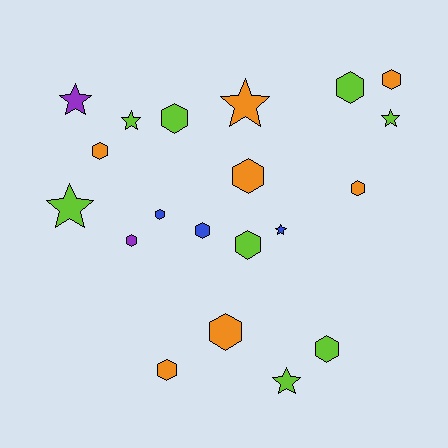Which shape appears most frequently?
Hexagon, with 13 objects.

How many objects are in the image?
There are 20 objects.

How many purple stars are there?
There is 1 purple star.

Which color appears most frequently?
Lime, with 8 objects.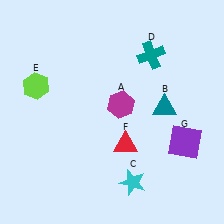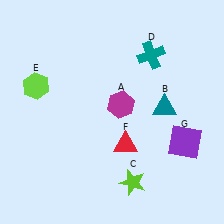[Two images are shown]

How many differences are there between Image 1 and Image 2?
There is 1 difference between the two images.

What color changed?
The star (C) changed from cyan in Image 1 to lime in Image 2.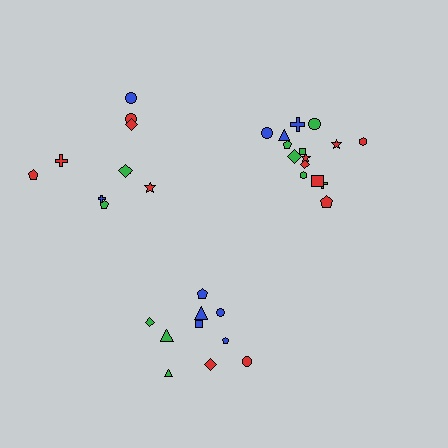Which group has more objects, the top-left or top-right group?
The top-right group.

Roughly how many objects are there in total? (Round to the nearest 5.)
Roughly 35 objects in total.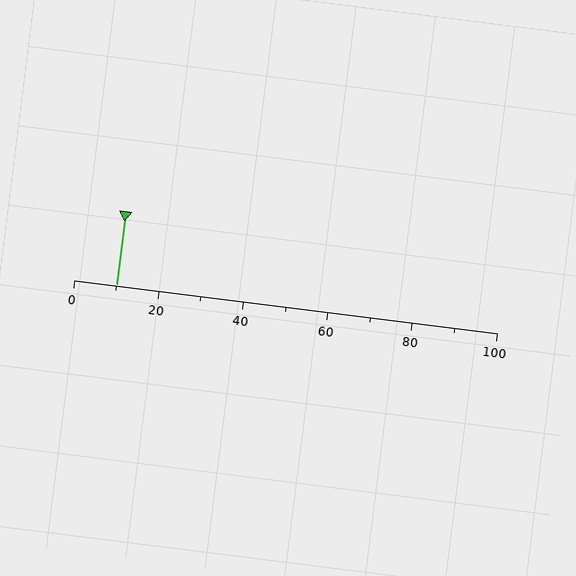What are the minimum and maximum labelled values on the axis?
The axis runs from 0 to 100.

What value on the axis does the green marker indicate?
The marker indicates approximately 10.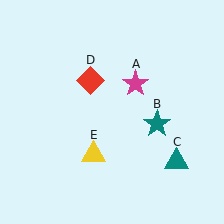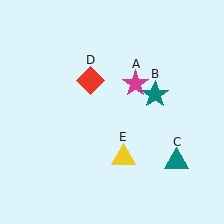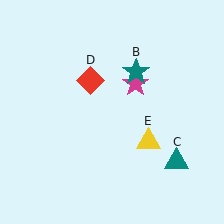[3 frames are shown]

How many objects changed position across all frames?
2 objects changed position: teal star (object B), yellow triangle (object E).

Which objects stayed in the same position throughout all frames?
Magenta star (object A) and teal triangle (object C) and red diamond (object D) remained stationary.